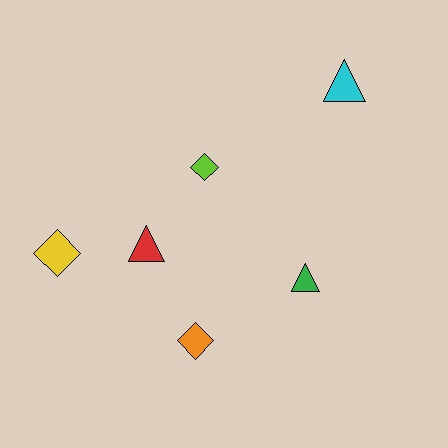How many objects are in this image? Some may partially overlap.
There are 6 objects.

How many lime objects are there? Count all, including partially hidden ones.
There is 1 lime object.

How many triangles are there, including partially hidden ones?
There are 3 triangles.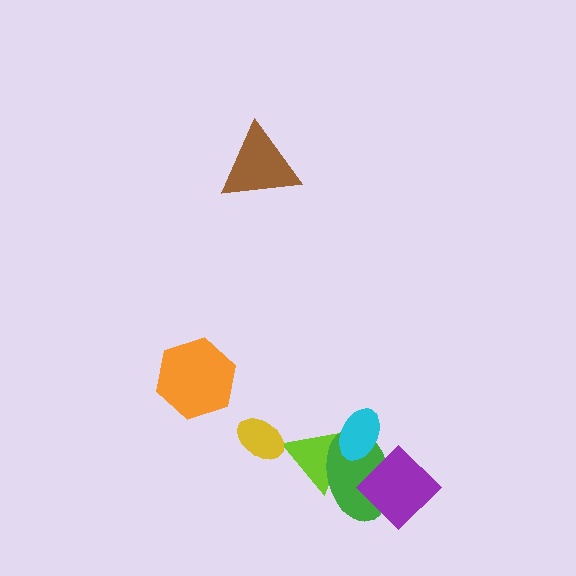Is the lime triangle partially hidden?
Yes, it is partially covered by another shape.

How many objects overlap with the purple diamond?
1 object overlaps with the purple diamond.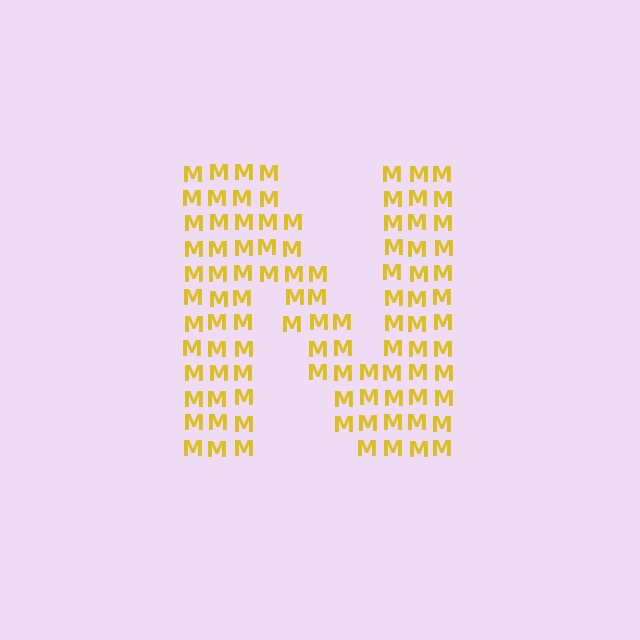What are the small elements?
The small elements are letter M's.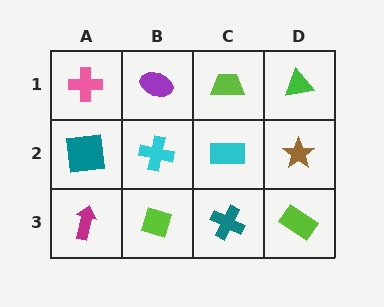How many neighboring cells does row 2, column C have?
4.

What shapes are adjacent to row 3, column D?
A brown star (row 2, column D), a teal cross (row 3, column C).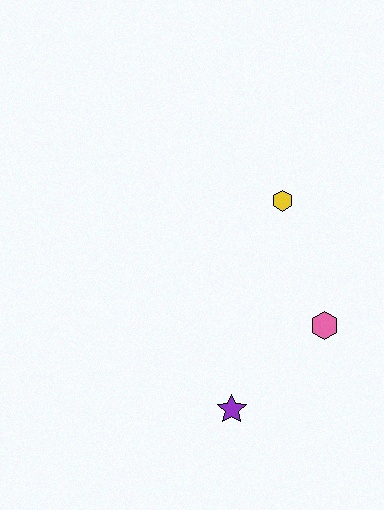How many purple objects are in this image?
There is 1 purple object.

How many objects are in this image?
There are 3 objects.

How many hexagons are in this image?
There are 2 hexagons.